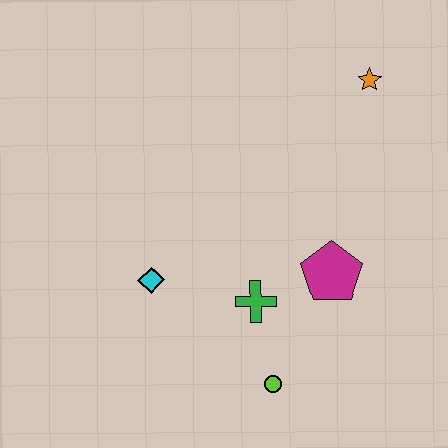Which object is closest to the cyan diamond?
The green cross is closest to the cyan diamond.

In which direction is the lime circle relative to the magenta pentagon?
The lime circle is below the magenta pentagon.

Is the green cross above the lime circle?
Yes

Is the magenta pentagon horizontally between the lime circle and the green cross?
No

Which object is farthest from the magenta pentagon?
The orange star is farthest from the magenta pentagon.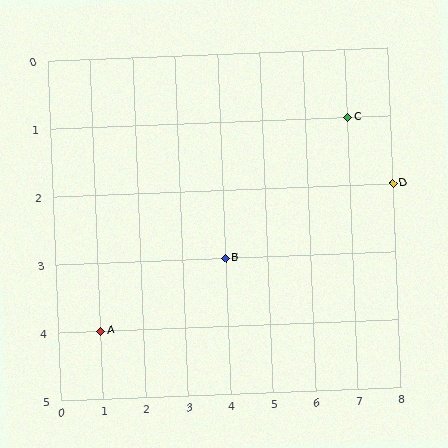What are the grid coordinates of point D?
Point D is at grid coordinates (8, 2).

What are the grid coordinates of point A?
Point A is at grid coordinates (1, 4).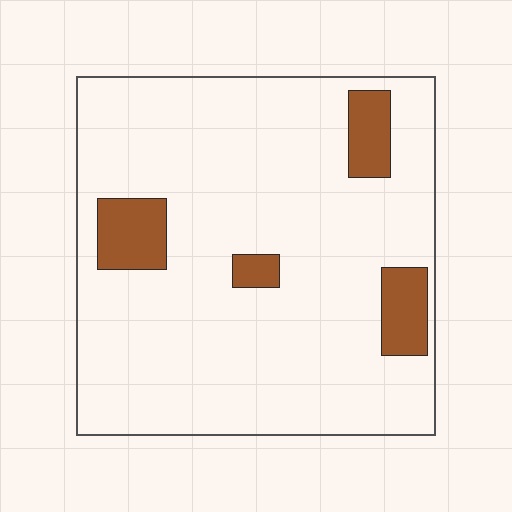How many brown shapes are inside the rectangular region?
4.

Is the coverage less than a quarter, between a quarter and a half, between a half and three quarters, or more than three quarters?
Less than a quarter.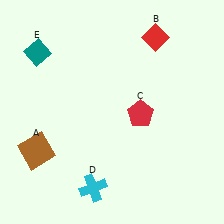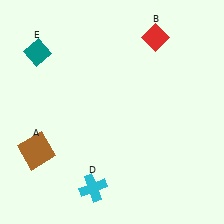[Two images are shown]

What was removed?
The red pentagon (C) was removed in Image 2.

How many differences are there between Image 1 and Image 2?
There is 1 difference between the two images.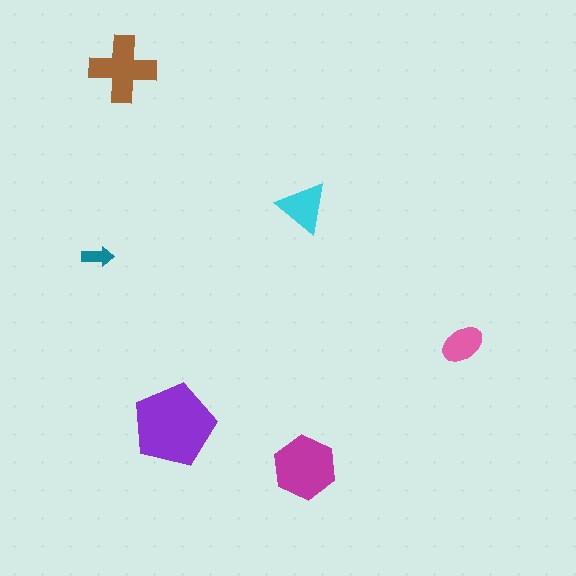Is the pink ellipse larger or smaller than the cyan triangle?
Smaller.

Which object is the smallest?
The teal arrow.